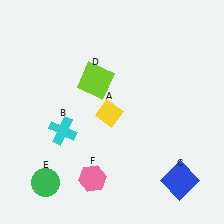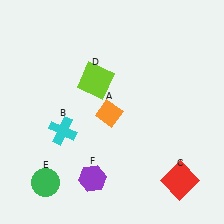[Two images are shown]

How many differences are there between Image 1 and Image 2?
There are 3 differences between the two images.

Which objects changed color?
A changed from yellow to orange. C changed from blue to red. F changed from pink to purple.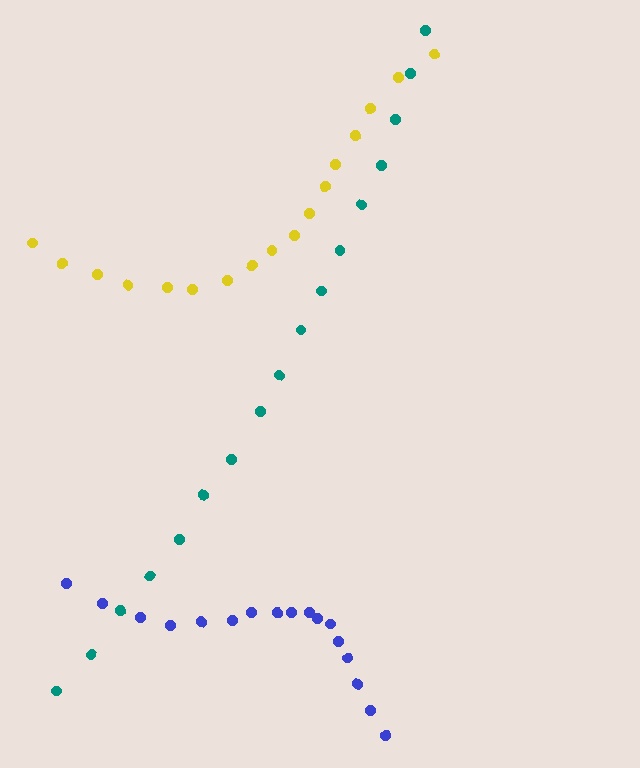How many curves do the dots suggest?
There are 3 distinct paths.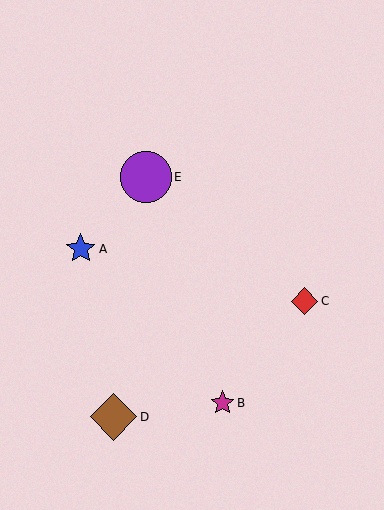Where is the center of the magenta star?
The center of the magenta star is at (223, 403).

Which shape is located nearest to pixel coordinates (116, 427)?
The brown diamond (labeled D) at (114, 417) is nearest to that location.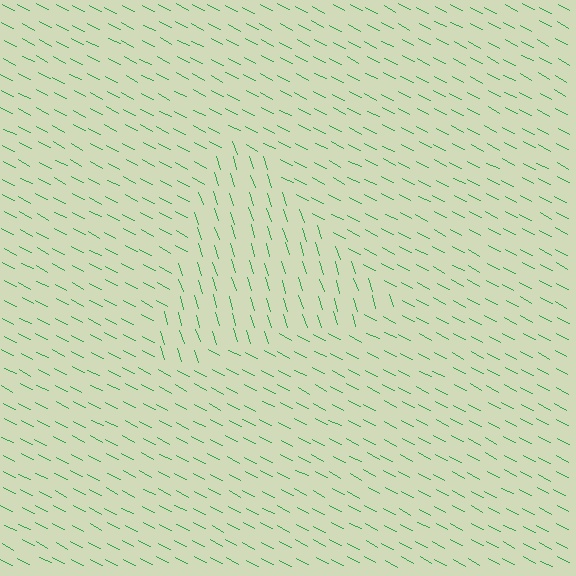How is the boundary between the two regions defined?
The boundary is defined purely by a change in line orientation (approximately 45 degrees difference). All lines are the same color and thickness.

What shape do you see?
I see a triangle.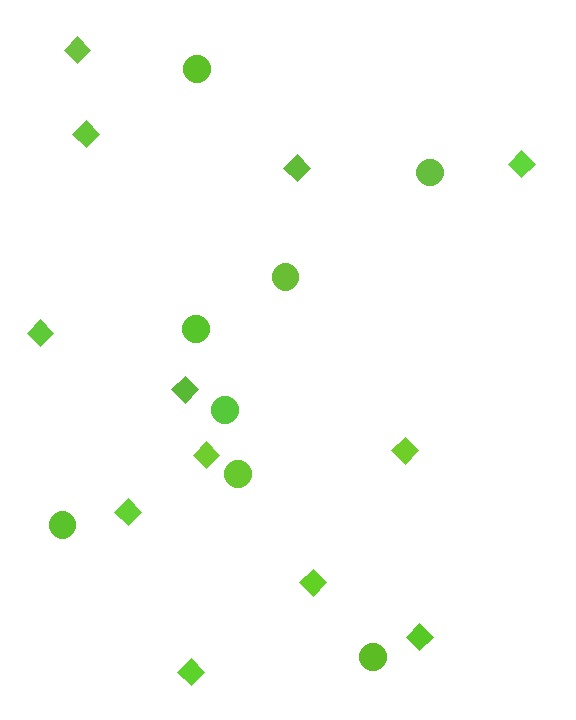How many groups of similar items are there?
There are 2 groups: one group of diamonds (12) and one group of circles (8).